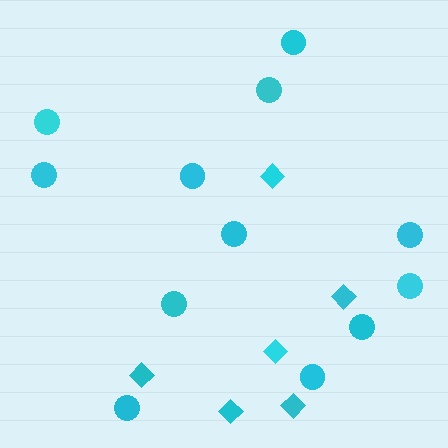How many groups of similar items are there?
There are 2 groups: one group of circles (12) and one group of diamonds (6).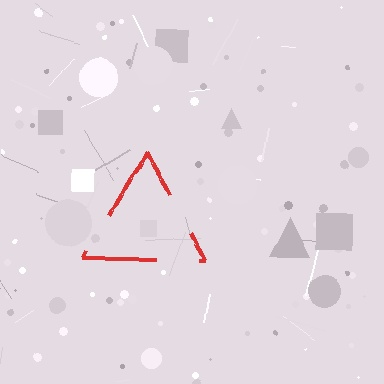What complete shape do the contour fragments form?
The contour fragments form a triangle.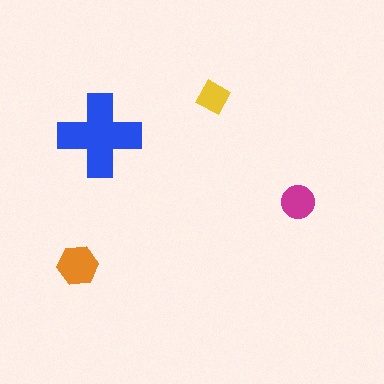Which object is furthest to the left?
The orange hexagon is leftmost.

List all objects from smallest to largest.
The yellow square, the magenta circle, the orange hexagon, the blue cross.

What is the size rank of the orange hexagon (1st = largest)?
2nd.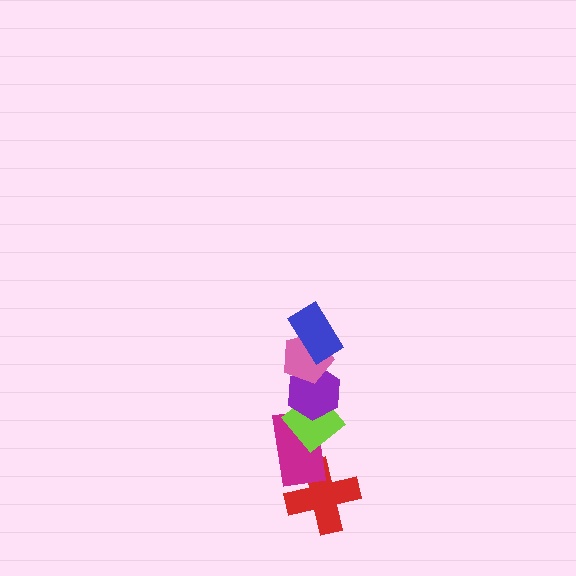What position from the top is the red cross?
The red cross is 6th from the top.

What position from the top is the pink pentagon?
The pink pentagon is 2nd from the top.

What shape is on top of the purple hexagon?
The pink pentagon is on top of the purple hexagon.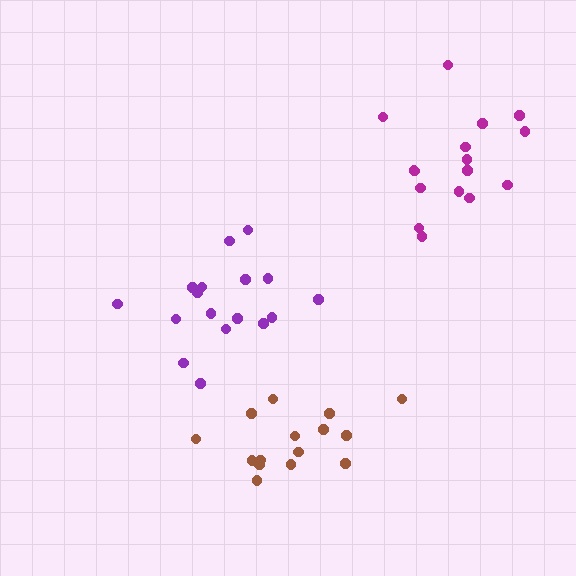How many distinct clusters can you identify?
There are 3 distinct clusters.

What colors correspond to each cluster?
The clusters are colored: brown, magenta, purple.